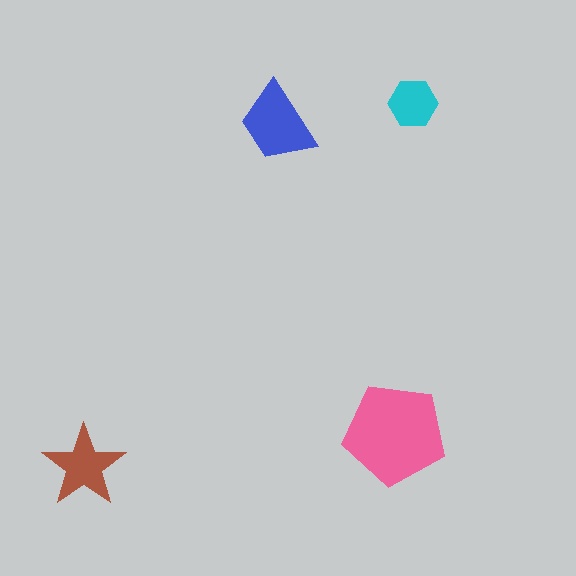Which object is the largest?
The pink pentagon.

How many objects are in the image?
There are 4 objects in the image.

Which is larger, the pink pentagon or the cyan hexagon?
The pink pentagon.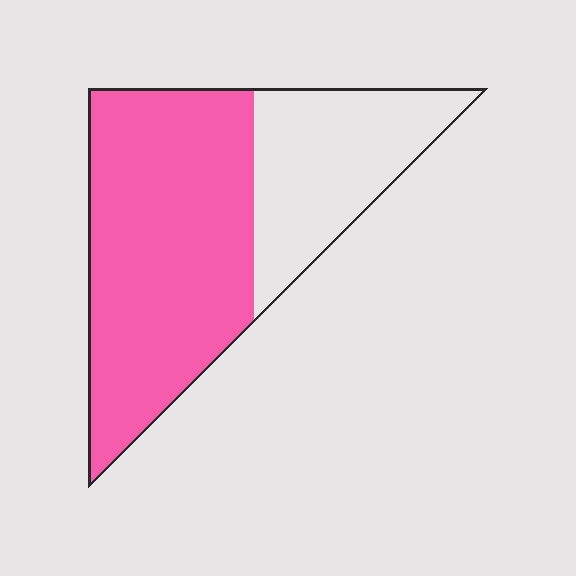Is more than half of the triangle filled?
Yes.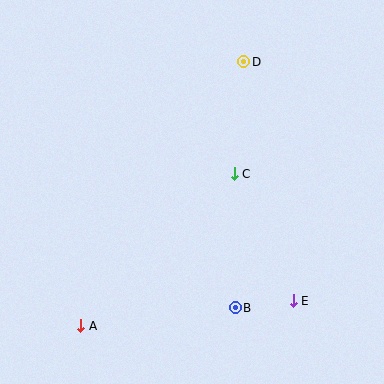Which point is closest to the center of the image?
Point C at (234, 174) is closest to the center.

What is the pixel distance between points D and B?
The distance between D and B is 246 pixels.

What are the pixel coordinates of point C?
Point C is at (234, 174).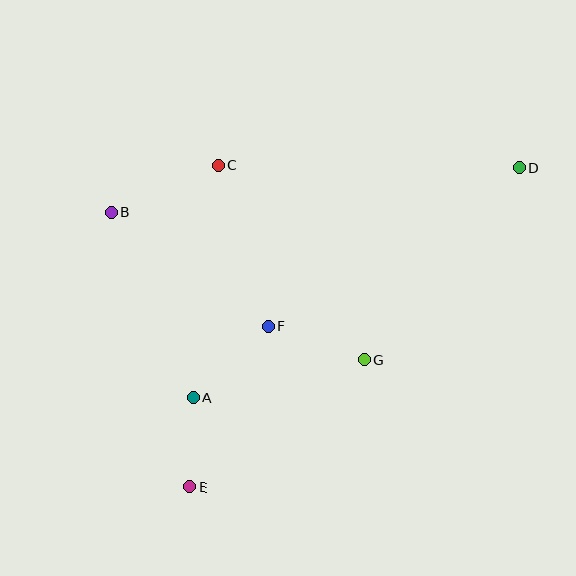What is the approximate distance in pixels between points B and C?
The distance between B and C is approximately 116 pixels.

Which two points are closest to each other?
Points A and E are closest to each other.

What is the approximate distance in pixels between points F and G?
The distance between F and G is approximately 102 pixels.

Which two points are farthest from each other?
Points D and E are farthest from each other.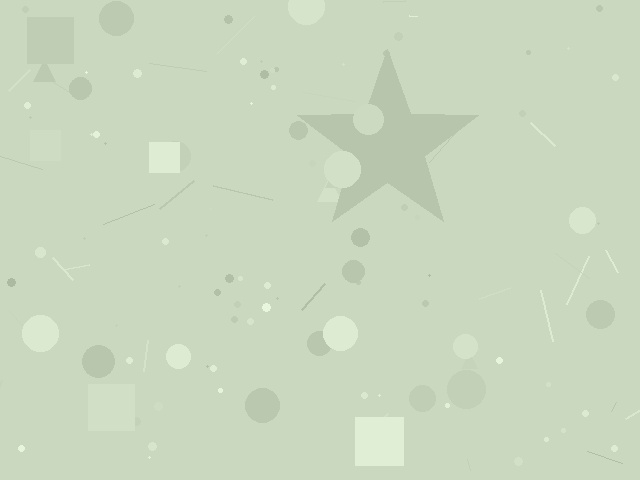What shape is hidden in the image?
A star is hidden in the image.